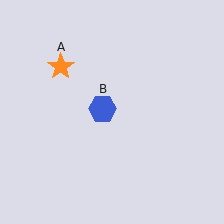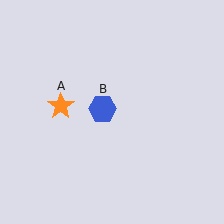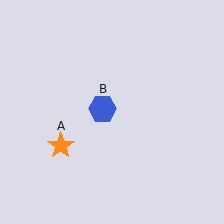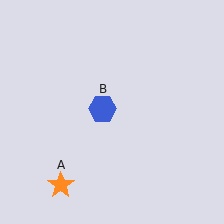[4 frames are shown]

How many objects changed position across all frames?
1 object changed position: orange star (object A).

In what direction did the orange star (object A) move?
The orange star (object A) moved down.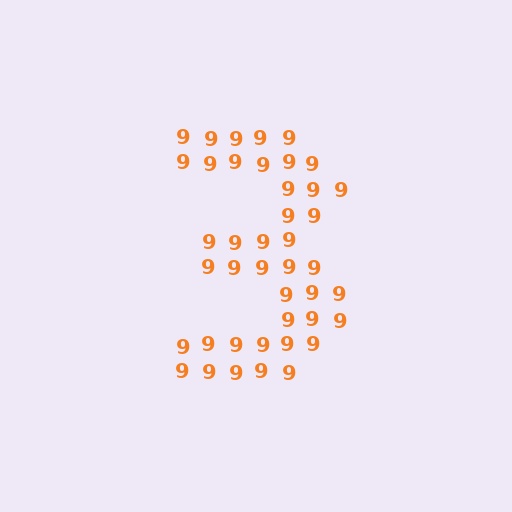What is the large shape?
The large shape is the digit 3.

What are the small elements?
The small elements are digit 9's.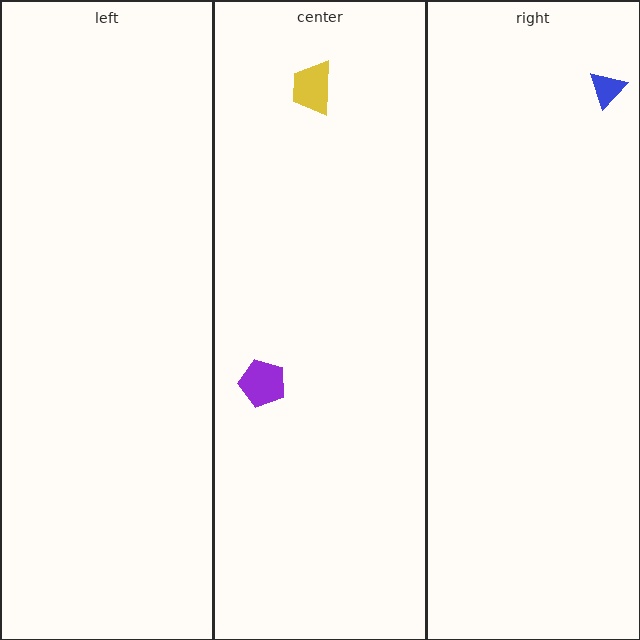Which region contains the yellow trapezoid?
The center region.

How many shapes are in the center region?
2.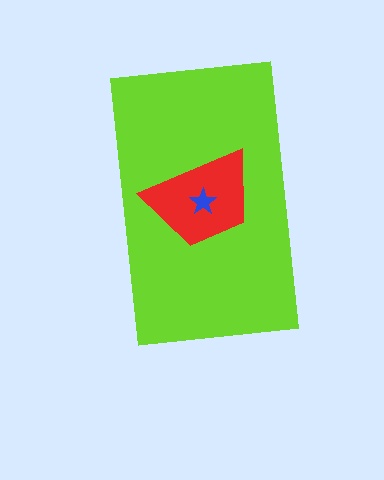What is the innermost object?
The blue star.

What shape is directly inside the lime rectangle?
The red trapezoid.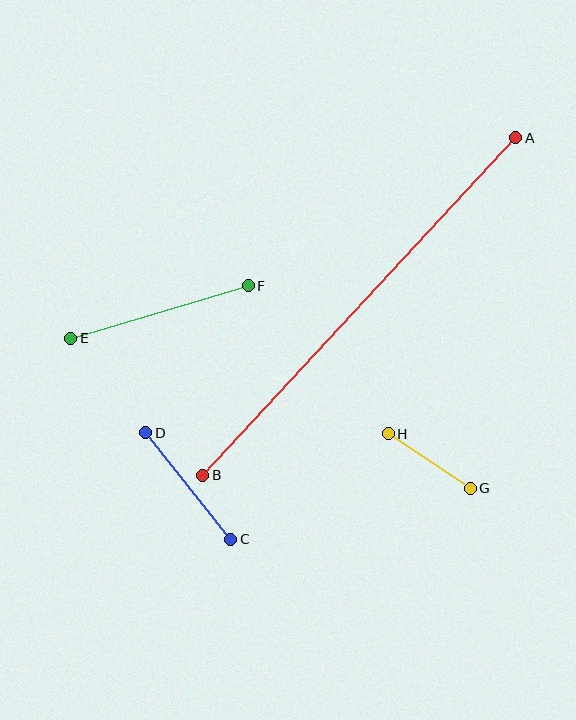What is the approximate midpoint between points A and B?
The midpoint is at approximately (359, 307) pixels.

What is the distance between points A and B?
The distance is approximately 460 pixels.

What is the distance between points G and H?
The distance is approximately 98 pixels.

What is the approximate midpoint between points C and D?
The midpoint is at approximately (188, 486) pixels.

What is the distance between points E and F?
The distance is approximately 185 pixels.